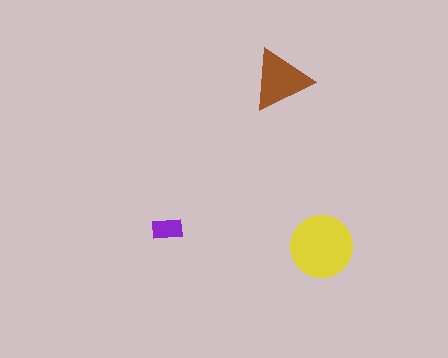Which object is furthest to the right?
The yellow circle is rightmost.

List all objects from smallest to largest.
The purple rectangle, the brown triangle, the yellow circle.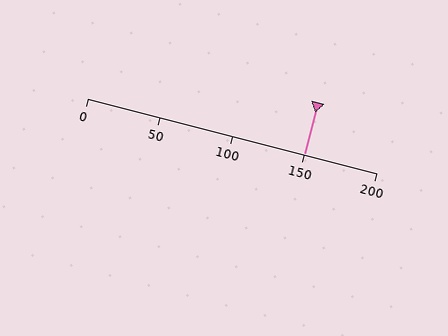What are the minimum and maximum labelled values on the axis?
The axis runs from 0 to 200.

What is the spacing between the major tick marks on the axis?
The major ticks are spaced 50 apart.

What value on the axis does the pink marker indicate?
The marker indicates approximately 150.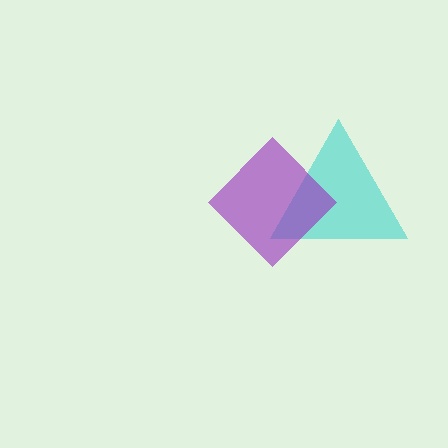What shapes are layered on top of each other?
The layered shapes are: a cyan triangle, a purple diamond.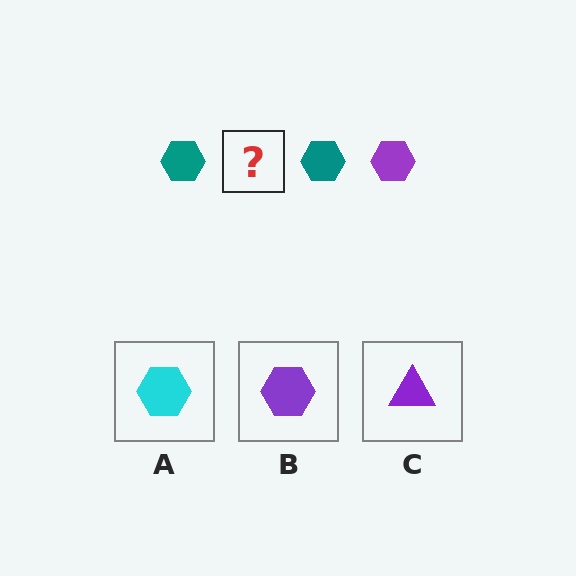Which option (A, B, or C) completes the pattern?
B.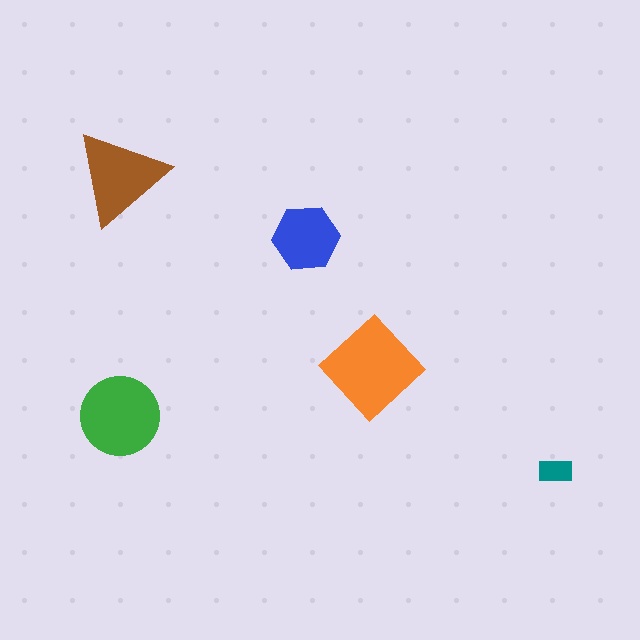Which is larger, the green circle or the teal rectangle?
The green circle.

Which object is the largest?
The orange diamond.